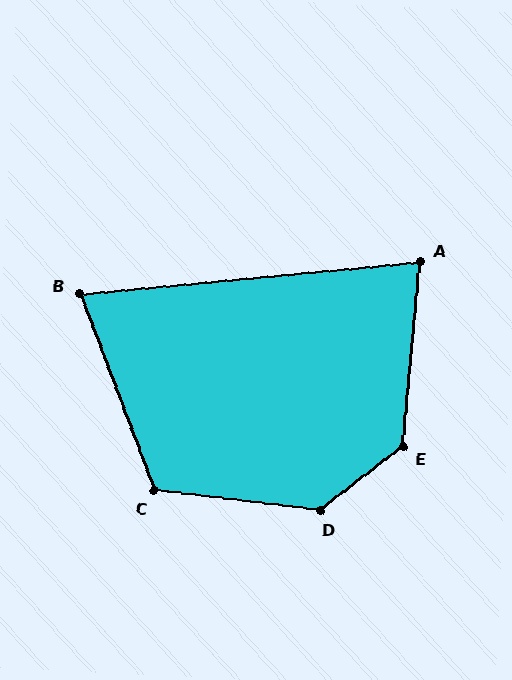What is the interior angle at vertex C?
Approximately 117 degrees (obtuse).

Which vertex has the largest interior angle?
D, at approximately 136 degrees.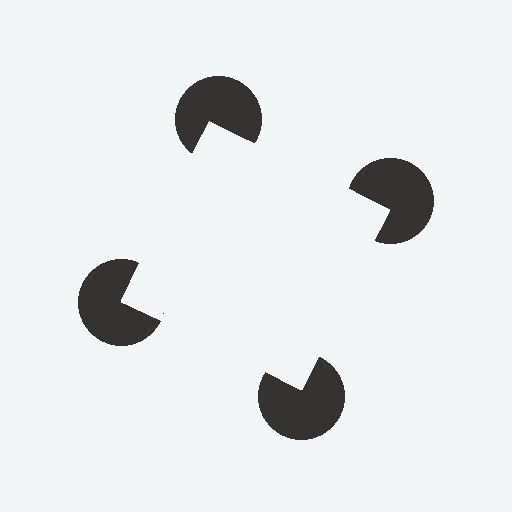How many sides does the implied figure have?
4 sides.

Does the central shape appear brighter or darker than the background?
It typically appears slightly brighter than the background, even though no actual brightness change is drawn.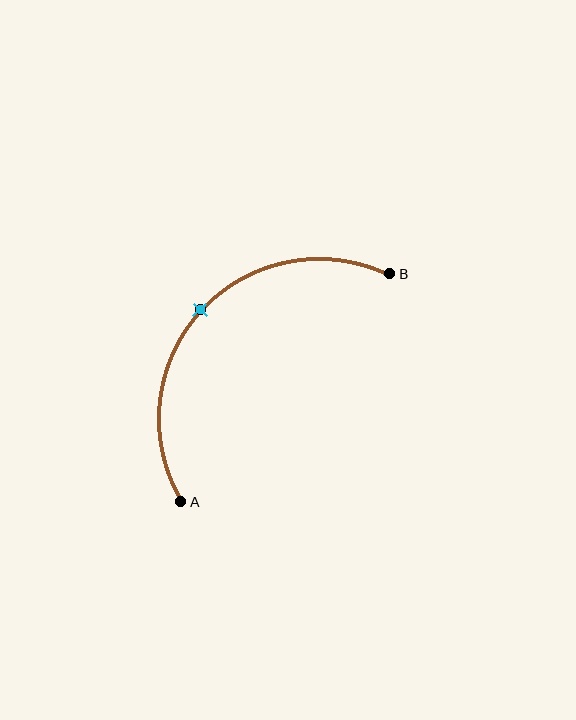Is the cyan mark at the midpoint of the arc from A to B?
Yes. The cyan mark lies on the arc at equal arc-length from both A and B — it is the arc midpoint.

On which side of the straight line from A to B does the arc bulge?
The arc bulges above and to the left of the straight line connecting A and B.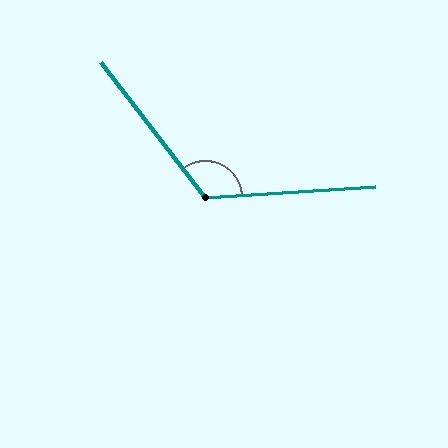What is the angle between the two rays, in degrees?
Approximately 124 degrees.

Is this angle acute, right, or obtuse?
It is obtuse.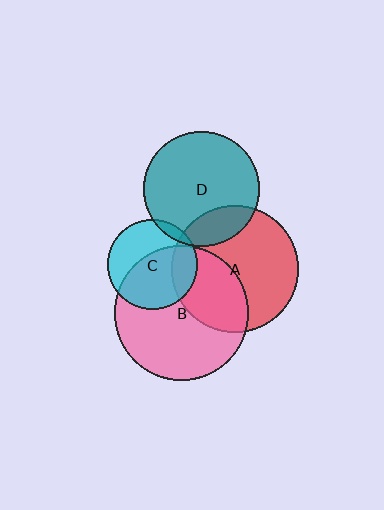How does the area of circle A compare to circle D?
Approximately 1.2 times.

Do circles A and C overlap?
Yes.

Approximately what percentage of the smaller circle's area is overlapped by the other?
Approximately 20%.